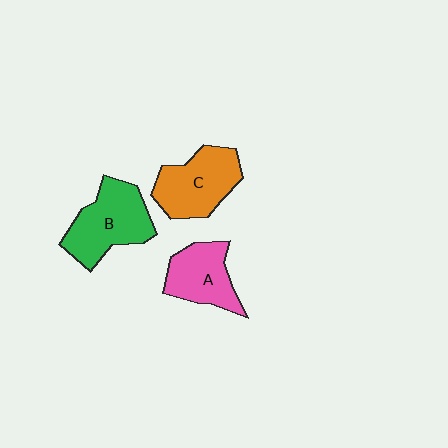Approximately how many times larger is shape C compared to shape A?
Approximately 1.2 times.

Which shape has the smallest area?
Shape A (pink).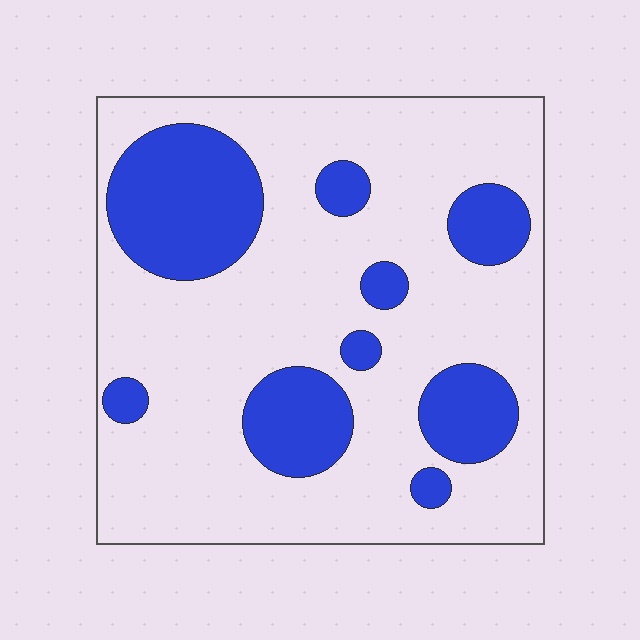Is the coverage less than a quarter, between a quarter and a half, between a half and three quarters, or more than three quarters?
Between a quarter and a half.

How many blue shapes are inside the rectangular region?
9.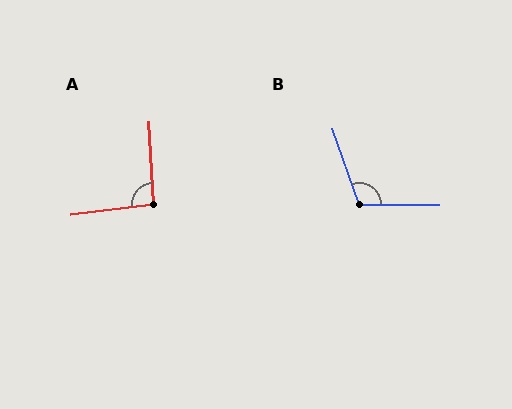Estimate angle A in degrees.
Approximately 93 degrees.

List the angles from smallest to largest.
A (93°), B (109°).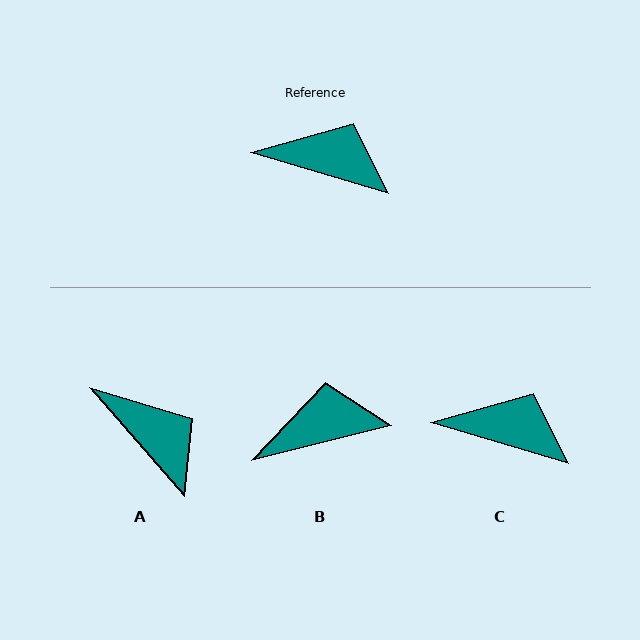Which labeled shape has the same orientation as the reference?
C.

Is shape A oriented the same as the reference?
No, it is off by about 32 degrees.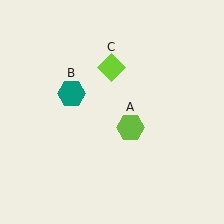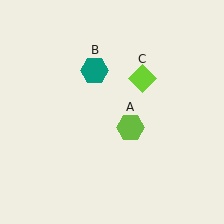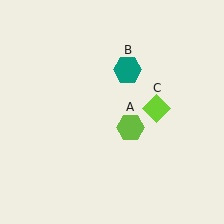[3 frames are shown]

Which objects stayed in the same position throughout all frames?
Lime hexagon (object A) remained stationary.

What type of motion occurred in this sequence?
The teal hexagon (object B), lime diamond (object C) rotated clockwise around the center of the scene.